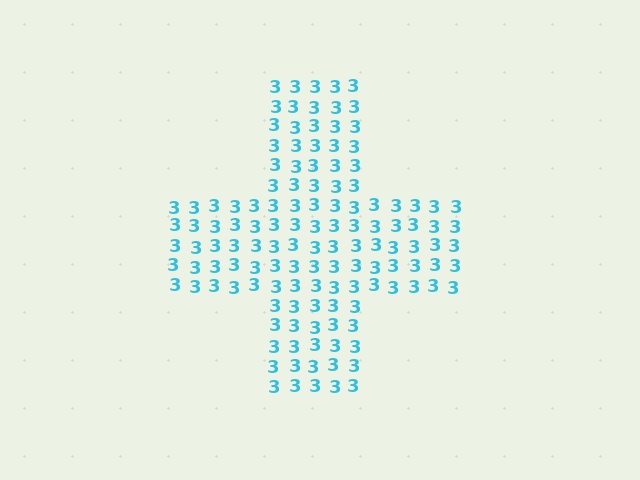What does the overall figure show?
The overall figure shows a cross.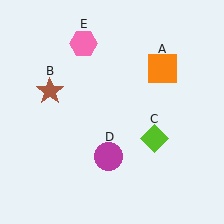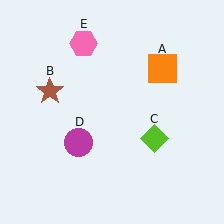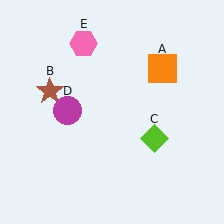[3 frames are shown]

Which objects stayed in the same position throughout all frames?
Orange square (object A) and brown star (object B) and lime diamond (object C) and pink hexagon (object E) remained stationary.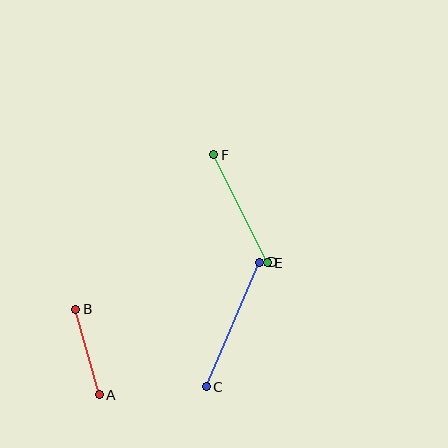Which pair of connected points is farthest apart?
Points C and D are farthest apart.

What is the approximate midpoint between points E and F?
The midpoint is at approximately (241, 209) pixels.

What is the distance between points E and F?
The distance is approximately 121 pixels.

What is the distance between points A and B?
The distance is approximately 89 pixels.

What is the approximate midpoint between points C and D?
The midpoint is at approximately (233, 324) pixels.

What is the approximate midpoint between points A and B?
The midpoint is at approximately (88, 352) pixels.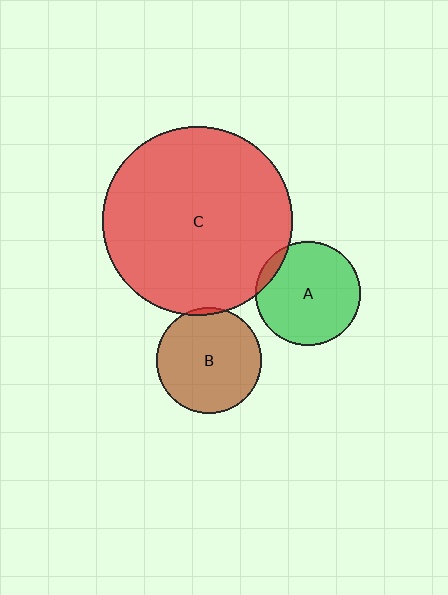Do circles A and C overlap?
Yes.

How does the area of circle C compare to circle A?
Approximately 3.3 times.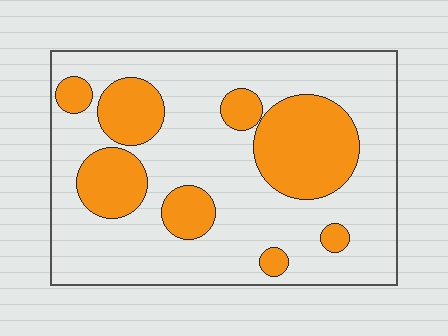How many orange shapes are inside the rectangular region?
8.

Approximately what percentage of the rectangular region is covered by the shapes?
Approximately 30%.